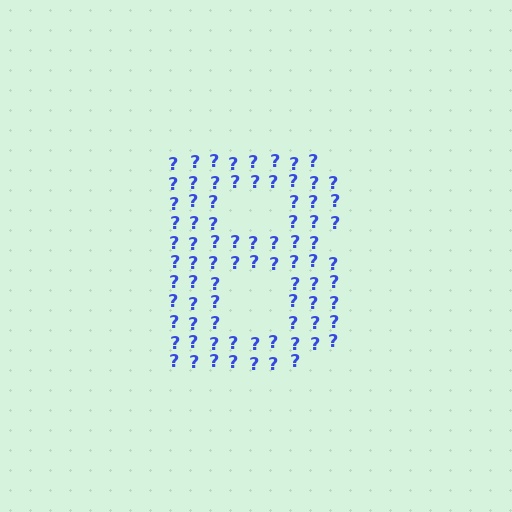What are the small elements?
The small elements are question marks.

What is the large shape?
The large shape is the letter B.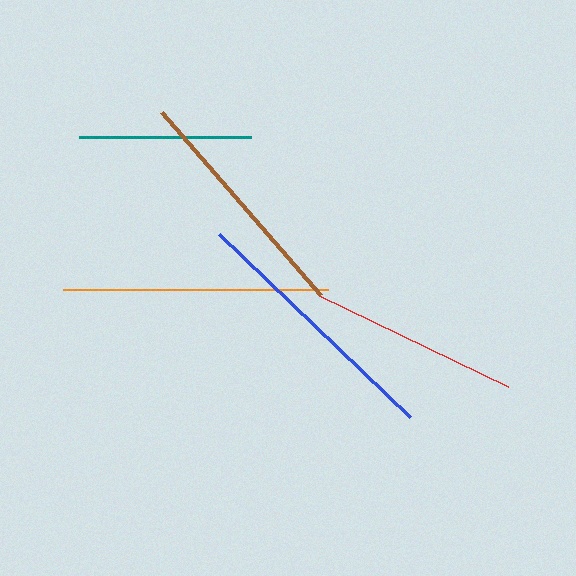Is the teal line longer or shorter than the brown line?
The brown line is longer than the teal line.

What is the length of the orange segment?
The orange segment is approximately 266 pixels long.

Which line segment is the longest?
The orange line is the longest at approximately 266 pixels.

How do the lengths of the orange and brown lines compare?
The orange and brown lines are approximately the same length.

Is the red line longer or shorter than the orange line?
The orange line is longer than the red line.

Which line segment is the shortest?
The teal line is the shortest at approximately 172 pixels.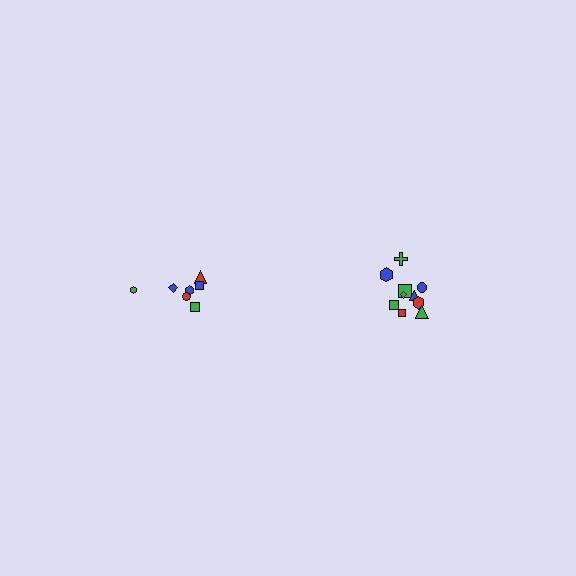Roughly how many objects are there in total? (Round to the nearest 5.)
Roughly 15 objects in total.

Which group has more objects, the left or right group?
The right group.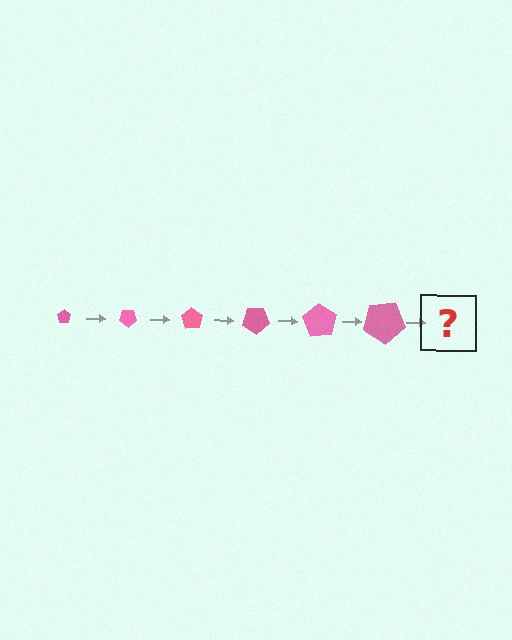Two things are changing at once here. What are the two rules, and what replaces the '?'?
The two rules are that the pentagon grows larger each step and it rotates 35 degrees each step. The '?' should be a pentagon, larger than the previous one and rotated 210 degrees from the start.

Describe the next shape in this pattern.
It should be a pentagon, larger than the previous one and rotated 210 degrees from the start.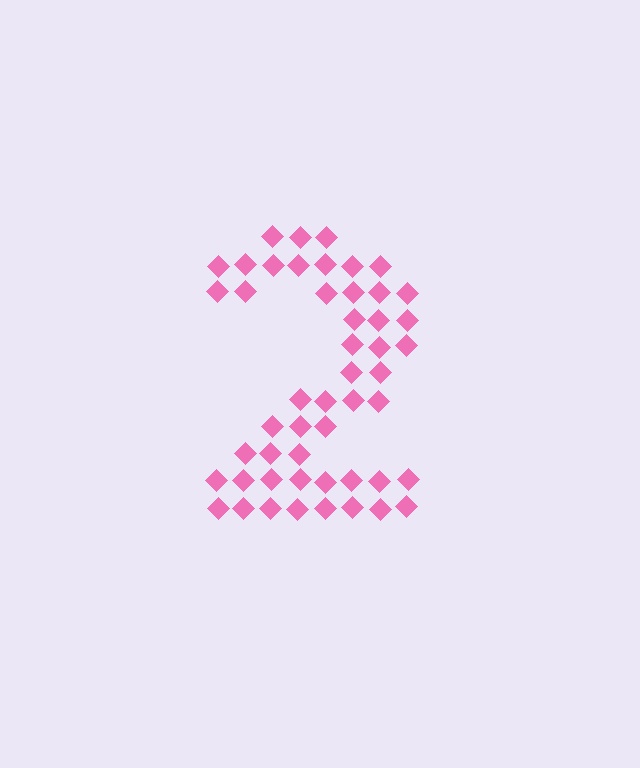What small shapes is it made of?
It is made of small diamonds.